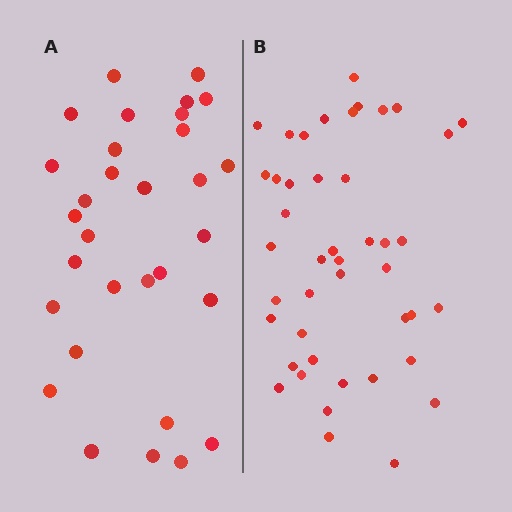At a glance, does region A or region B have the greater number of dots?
Region B (the right region) has more dots.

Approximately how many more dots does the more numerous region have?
Region B has approximately 15 more dots than region A.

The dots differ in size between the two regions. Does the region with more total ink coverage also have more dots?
No. Region A has more total ink coverage because its dots are larger, but region B actually contains more individual dots. Total area can be misleading — the number of items is what matters here.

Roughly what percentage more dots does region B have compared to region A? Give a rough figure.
About 40% more.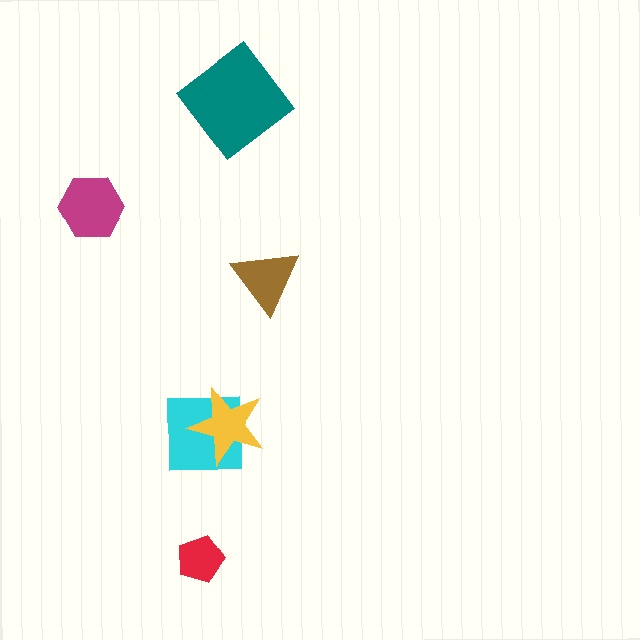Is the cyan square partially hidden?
Yes, it is partially covered by another shape.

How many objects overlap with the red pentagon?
0 objects overlap with the red pentagon.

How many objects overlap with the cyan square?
1 object overlaps with the cyan square.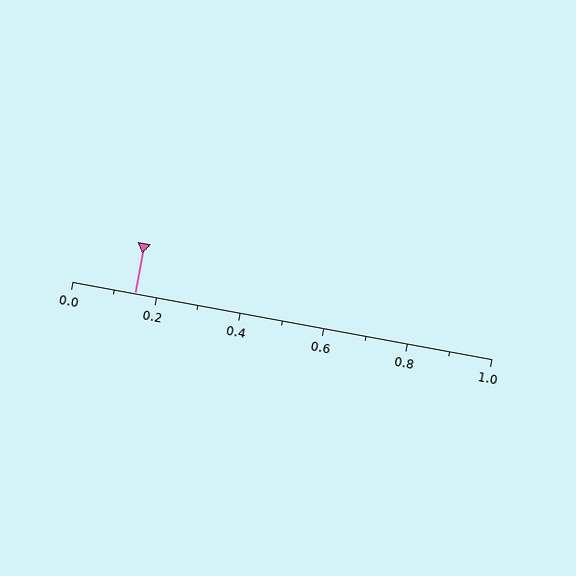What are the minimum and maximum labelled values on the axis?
The axis runs from 0.0 to 1.0.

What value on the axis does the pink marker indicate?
The marker indicates approximately 0.15.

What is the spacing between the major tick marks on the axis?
The major ticks are spaced 0.2 apart.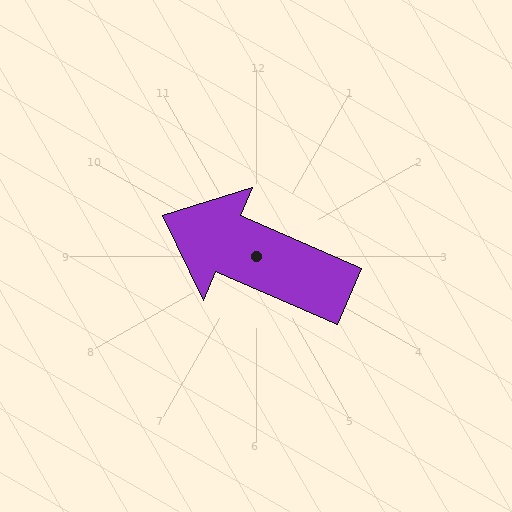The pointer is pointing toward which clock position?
Roughly 10 o'clock.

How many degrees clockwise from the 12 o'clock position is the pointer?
Approximately 293 degrees.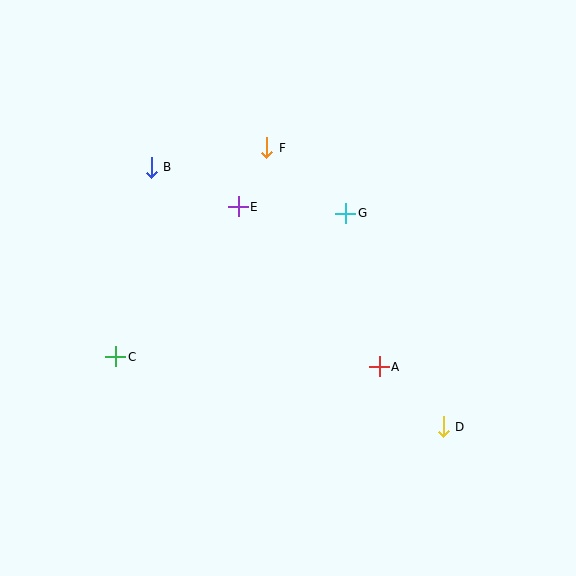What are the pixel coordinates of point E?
Point E is at (238, 207).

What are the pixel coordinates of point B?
Point B is at (151, 167).